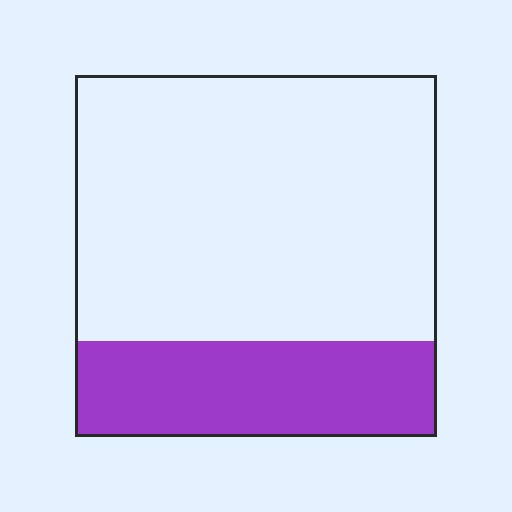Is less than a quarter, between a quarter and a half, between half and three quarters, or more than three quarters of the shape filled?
Between a quarter and a half.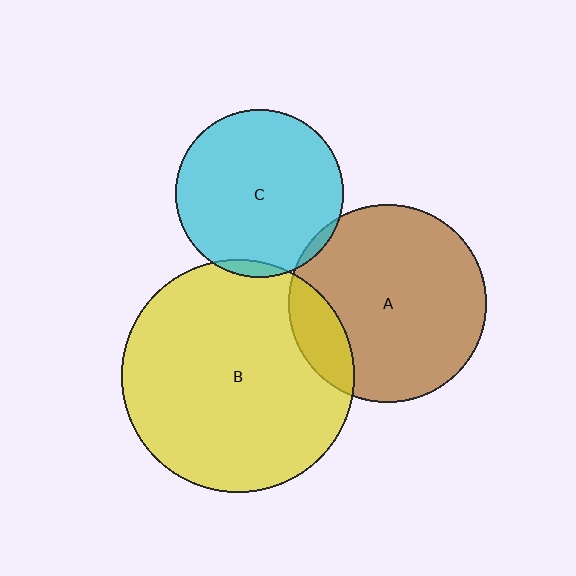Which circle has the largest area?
Circle B (yellow).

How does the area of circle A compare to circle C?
Approximately 1.4 times.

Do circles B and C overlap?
Yes.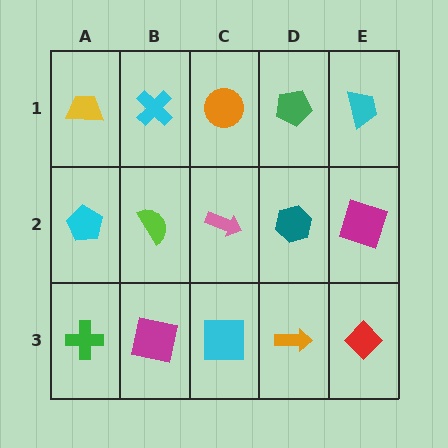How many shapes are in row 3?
5 shapes.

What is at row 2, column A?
A cyan pentagon.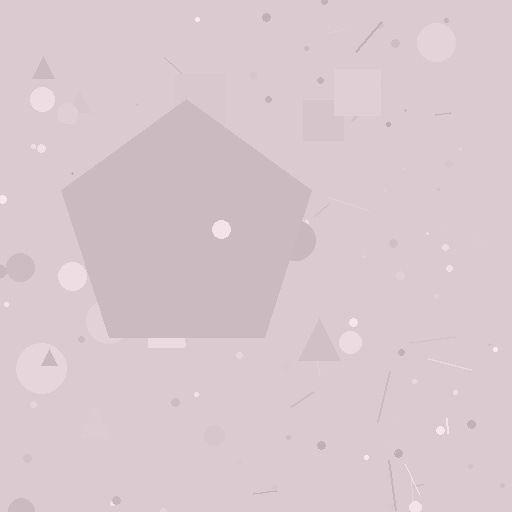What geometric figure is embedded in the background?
A pentagon is embedded in the background.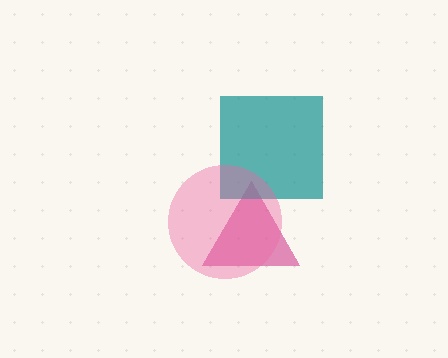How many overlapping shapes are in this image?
There are 3 overlapping shapes in the image.